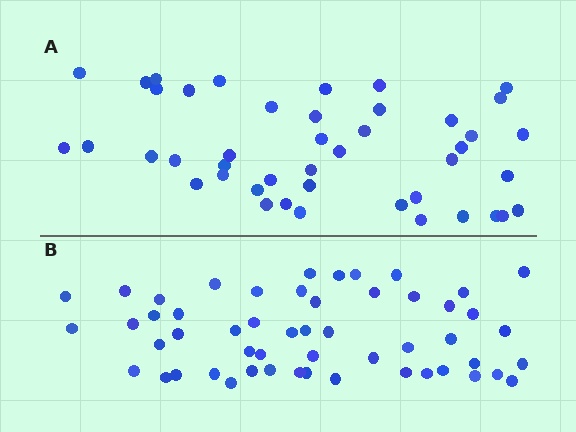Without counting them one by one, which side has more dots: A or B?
Region B (the bottom region) has more dots.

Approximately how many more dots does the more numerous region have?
Region B has roughly 8 or so more dots than region A.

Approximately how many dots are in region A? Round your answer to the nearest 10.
About 40 dots. (The exact count is 44, which rounds to 40.)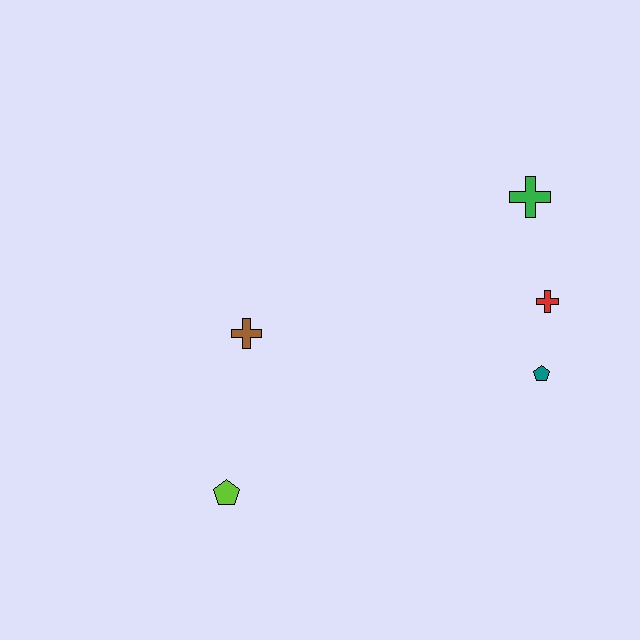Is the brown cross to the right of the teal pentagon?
No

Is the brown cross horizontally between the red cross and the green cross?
No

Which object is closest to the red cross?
The teal pentagon is closest to the red cross.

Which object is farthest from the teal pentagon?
The lime pentagon is farthest from the teal pentagon.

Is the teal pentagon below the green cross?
Yes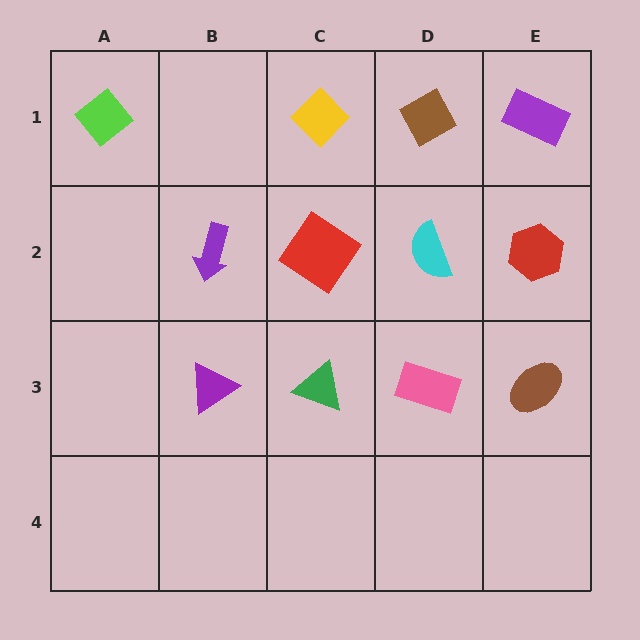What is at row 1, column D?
A brown diamond.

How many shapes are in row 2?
4 shapes.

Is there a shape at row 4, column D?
No, that cell is empty.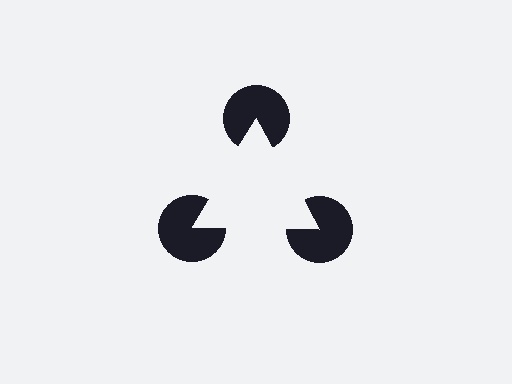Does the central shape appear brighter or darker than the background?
It typically appears slightly brighter than the background, even though no actual brightness change is drawn.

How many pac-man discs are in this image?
There are 3 — one at each vertex of the illusory triangle.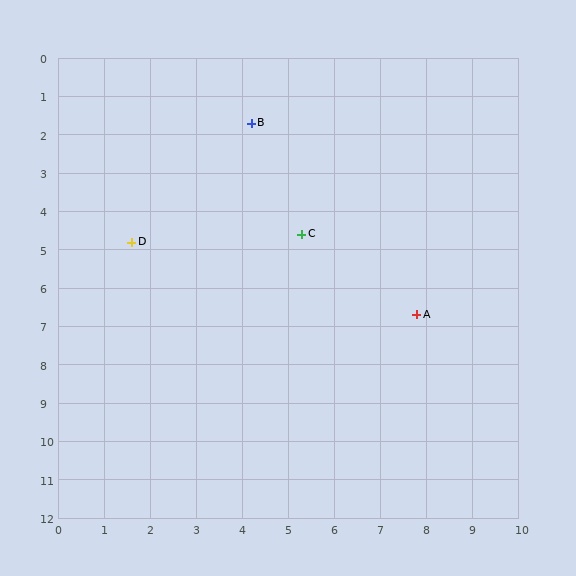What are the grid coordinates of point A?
Point A is at approximately (7.8, 6.7).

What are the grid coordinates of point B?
Point B is at approximately (4.2, 1.7).